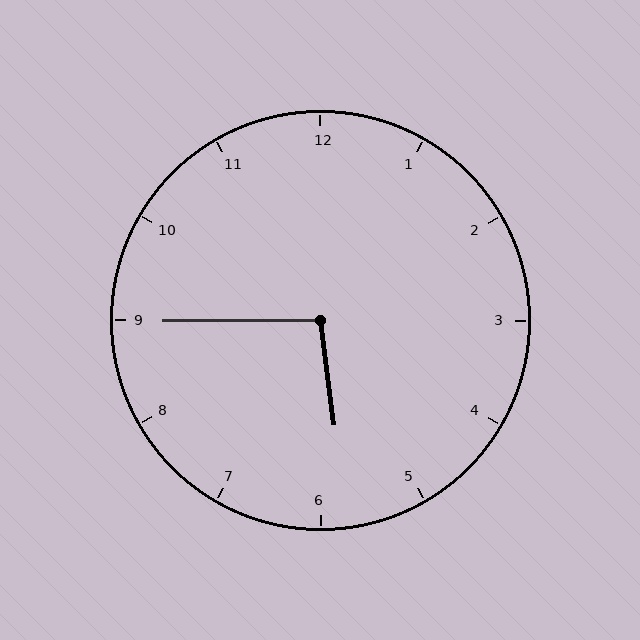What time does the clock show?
5:45.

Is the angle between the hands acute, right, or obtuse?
It is obtuse.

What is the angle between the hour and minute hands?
Approximately 98 degrees.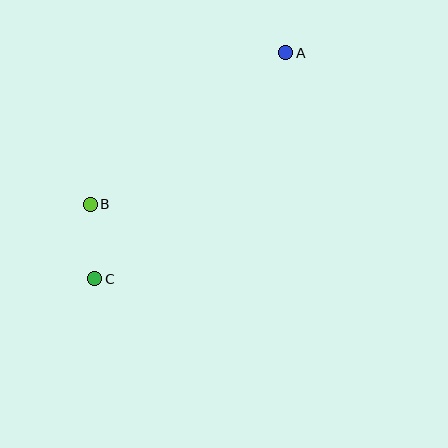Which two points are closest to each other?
Points B and C are closest to each other.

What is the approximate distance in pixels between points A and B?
The distance between A and B is approximately 248 pixels.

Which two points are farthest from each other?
Points A and C are farthest from each other.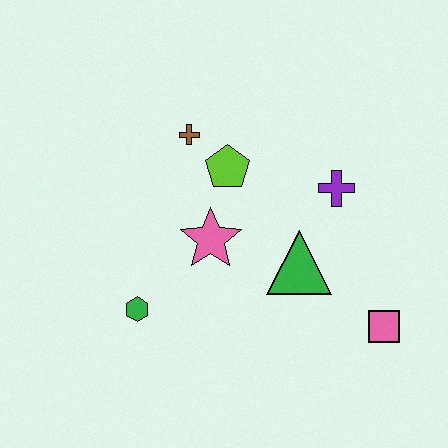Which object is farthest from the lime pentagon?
The pink square is farthest from the lime pentagon.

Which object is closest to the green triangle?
The purple cross is closest to the green triangle.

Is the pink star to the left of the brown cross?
No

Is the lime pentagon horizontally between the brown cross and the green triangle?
Yes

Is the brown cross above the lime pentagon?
Yes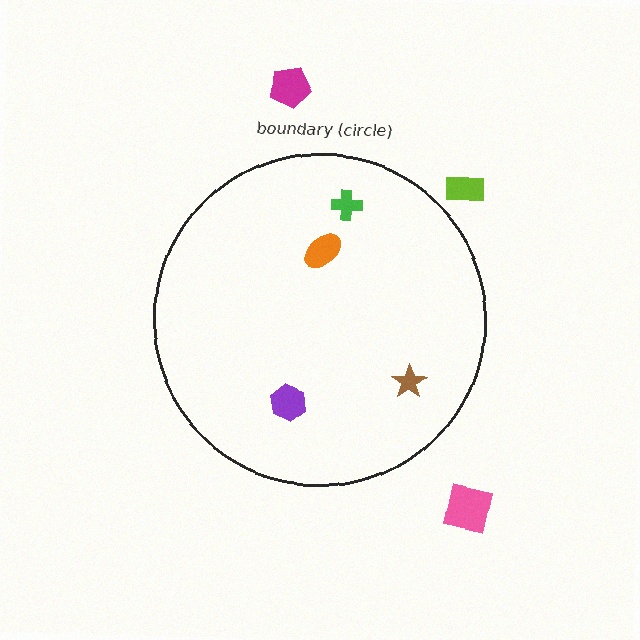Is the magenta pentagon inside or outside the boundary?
Outside.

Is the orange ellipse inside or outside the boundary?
Inside.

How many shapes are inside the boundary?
4 inside, 3 outside.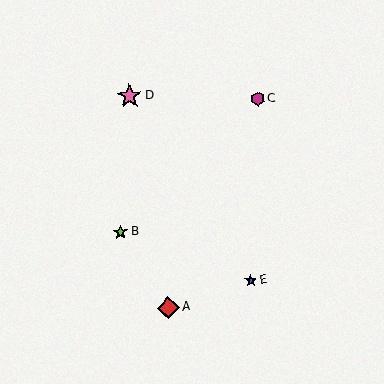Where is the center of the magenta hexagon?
The center of the magenta hexagon is at (258, 99).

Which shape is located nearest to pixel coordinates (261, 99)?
The magenta hexagon (labeled C) at (258, 99) is nearest to that location.